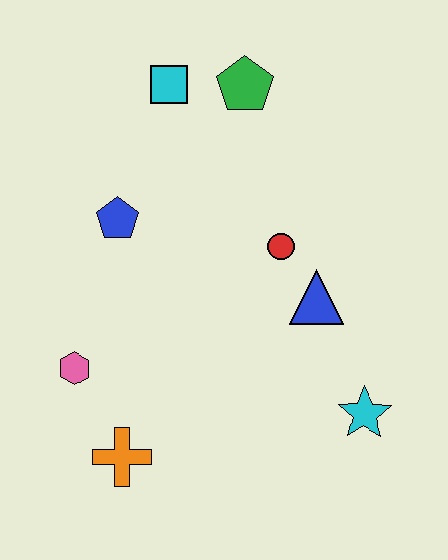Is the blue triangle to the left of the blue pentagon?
No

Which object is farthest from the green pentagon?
The orange cross is farthest from the green pentagon.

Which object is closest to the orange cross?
The pink hexagon is closest to the orange cross.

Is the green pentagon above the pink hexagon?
Yes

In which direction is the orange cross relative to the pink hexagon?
The orange cross is below the pink hexagon.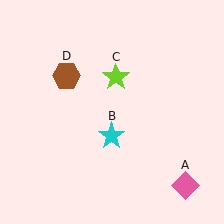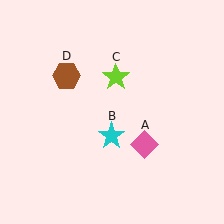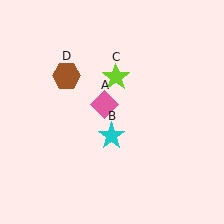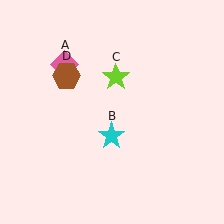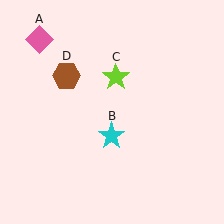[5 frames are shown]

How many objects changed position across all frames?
1 object changed position: pink diamond (object A).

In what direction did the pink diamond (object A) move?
The pink diamond (object A) moved up and to the left.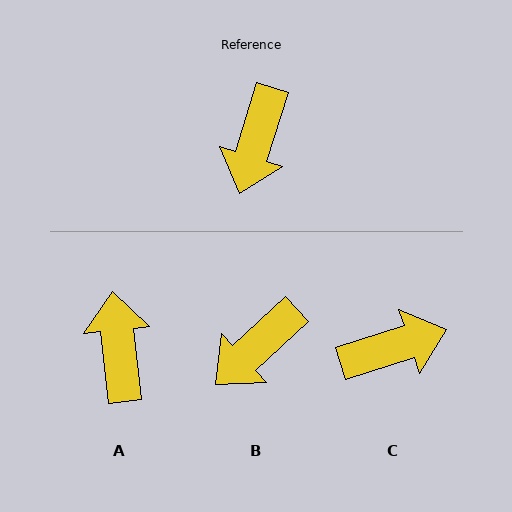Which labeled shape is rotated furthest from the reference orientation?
A, about 156 degrees away.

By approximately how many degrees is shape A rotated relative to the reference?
Approximately 156 degrees clockwise.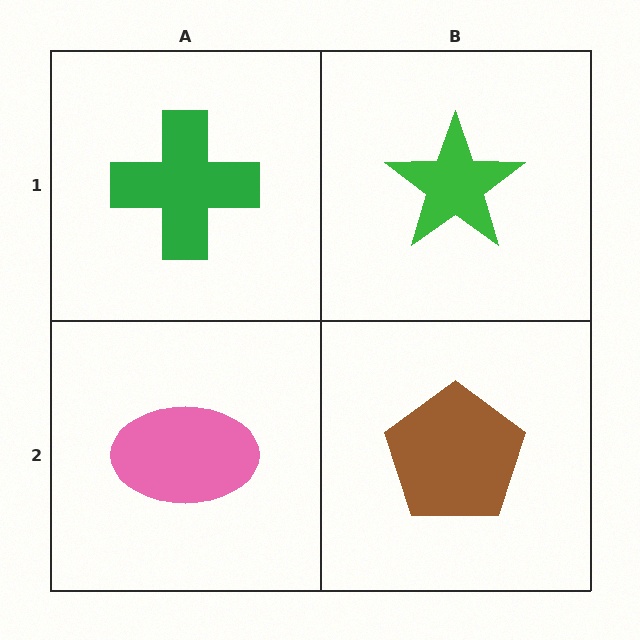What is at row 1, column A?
A green cross.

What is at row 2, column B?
A brown pentagon.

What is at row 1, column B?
A green star.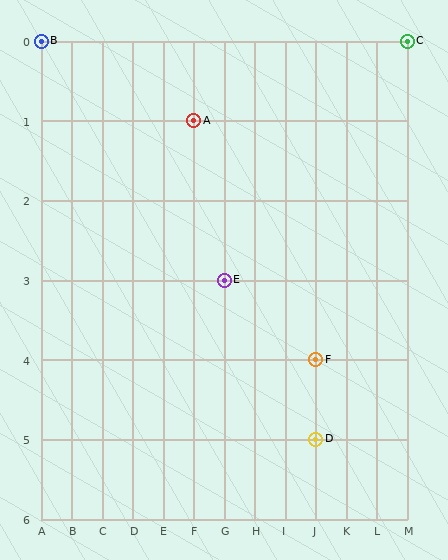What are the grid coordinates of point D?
Point D is at grid coordinates (J, 5).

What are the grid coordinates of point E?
Point E is at grid coordinates (G, 3).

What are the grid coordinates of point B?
Point B is at grid coordinates (A, 0).